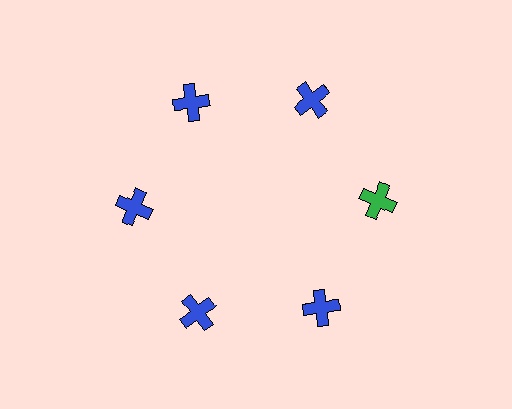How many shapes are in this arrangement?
There are 6 shapes arranged in a ring pattern.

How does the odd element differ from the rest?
It has a different color: green instead of blue.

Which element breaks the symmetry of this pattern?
The green cross at roughly the 3 o'clock position breaks the symmetry. All other shapes are blue crosses.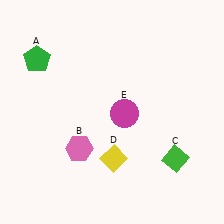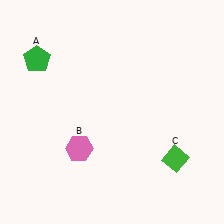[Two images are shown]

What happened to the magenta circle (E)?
The magenta circle (E) was removed in Image 2. It was in the bottom-right area of Image 1.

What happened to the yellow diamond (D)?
The yellow diamond (D) was removed in Image 2. It was in the bottom-right area of Image 1.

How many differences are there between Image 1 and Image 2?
There are 2 differences between the two images.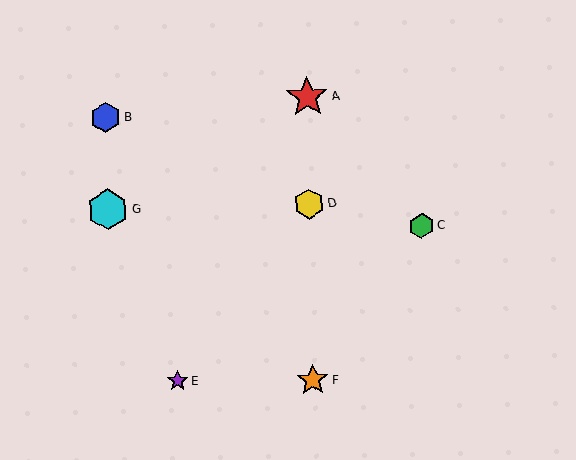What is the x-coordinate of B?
Object B is at x≈106.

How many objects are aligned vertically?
3 objects (A, D, F) are aligned vertically.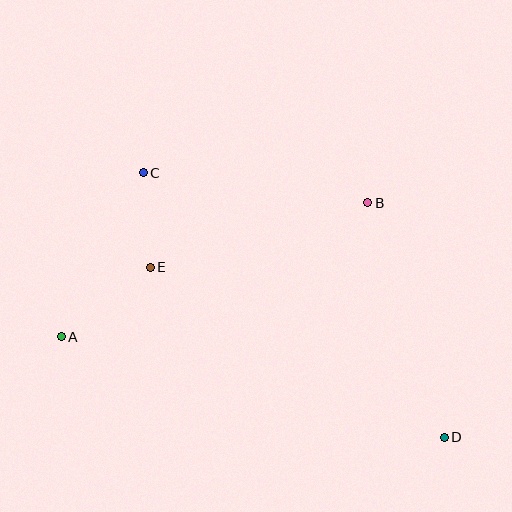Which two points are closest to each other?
Points C and E are closest to each other.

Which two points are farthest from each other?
Points C and D are farthest from each other.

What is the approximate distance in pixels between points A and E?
The distance between A and E is approximately 113 pixels.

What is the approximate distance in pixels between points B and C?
The distance between B and C is approximately 226 pixels.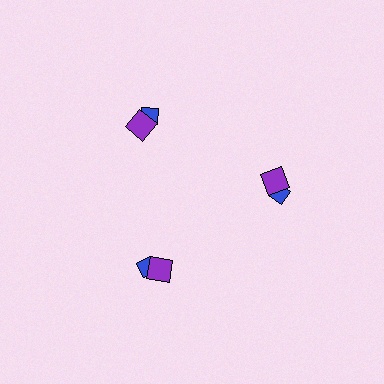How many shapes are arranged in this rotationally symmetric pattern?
There are 9 shapes, arranged in 3 groups of 3.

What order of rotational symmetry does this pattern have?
This pattern has 3-fold rotational symmetry.